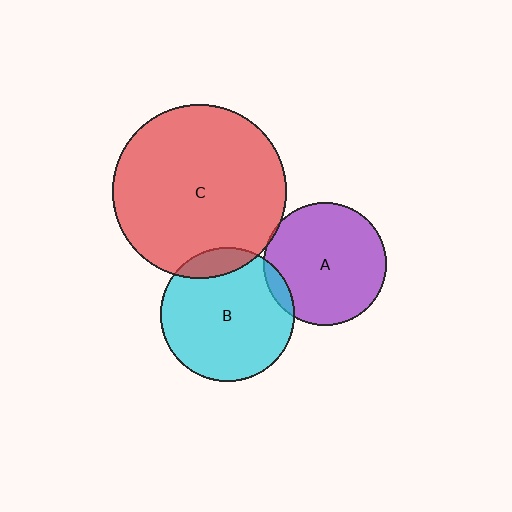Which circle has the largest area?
Circle C (red).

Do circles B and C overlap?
Yes.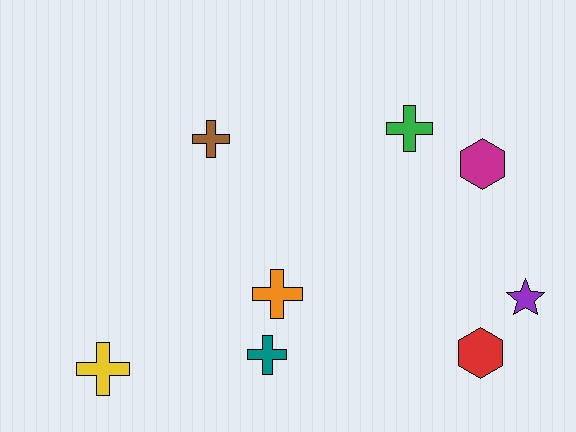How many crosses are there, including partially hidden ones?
There are 5 crosses.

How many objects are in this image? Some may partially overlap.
There are 8 objects.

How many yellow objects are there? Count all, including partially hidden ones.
There is 1 yellow object.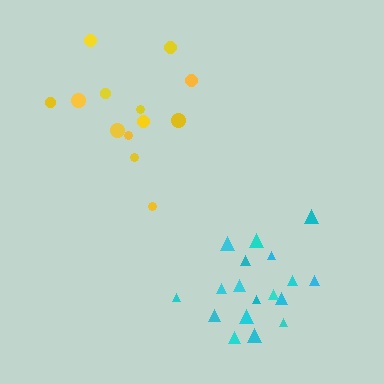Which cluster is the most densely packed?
Cyan.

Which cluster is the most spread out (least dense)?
Yellow.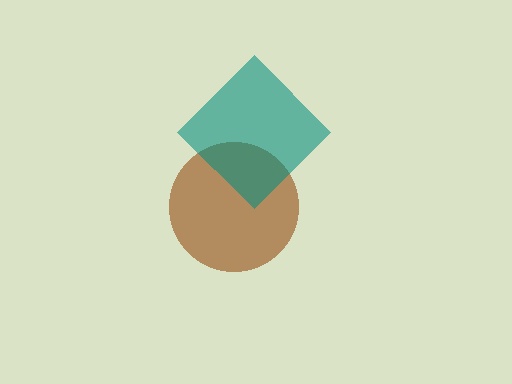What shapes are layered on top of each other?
The layered shapes are: a brown circle, a teal diamond.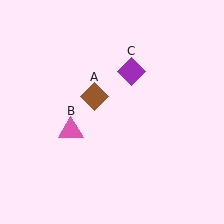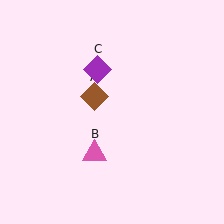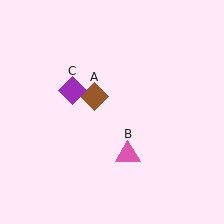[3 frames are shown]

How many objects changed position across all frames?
2 objects changed position: pink triangle (object B), purple diamond (object C).